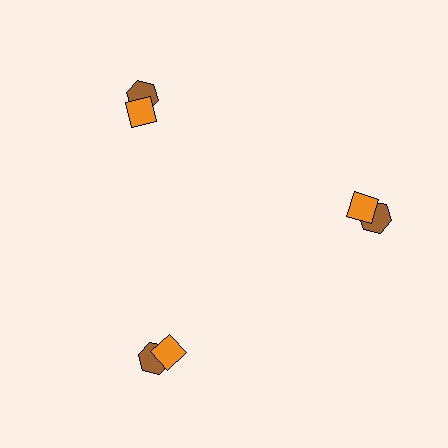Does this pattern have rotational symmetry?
Yes, this pattern has 3-fold rotational symmetry. It looks the same after rotating 120 degrees around the center.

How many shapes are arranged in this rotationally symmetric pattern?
There are 6 shapes, arranged in 3 groups of 2.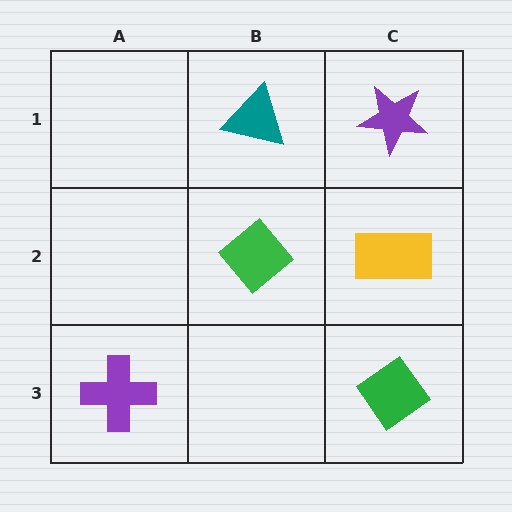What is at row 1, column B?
A teal triangle.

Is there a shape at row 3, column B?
No, that cell is empty.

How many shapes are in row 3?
2 shapes.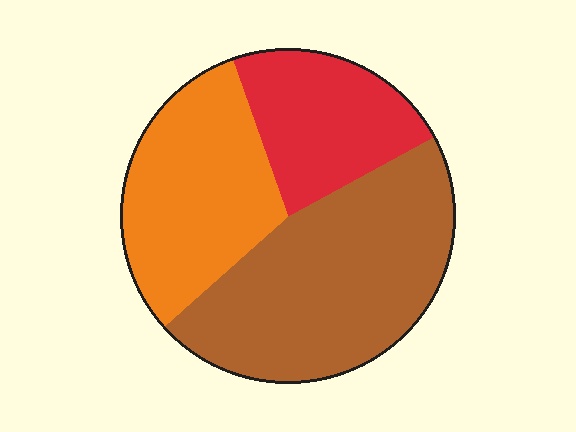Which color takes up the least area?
Red, at roughly 25%.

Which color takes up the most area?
Brown, at roughly 45%.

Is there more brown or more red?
Brown.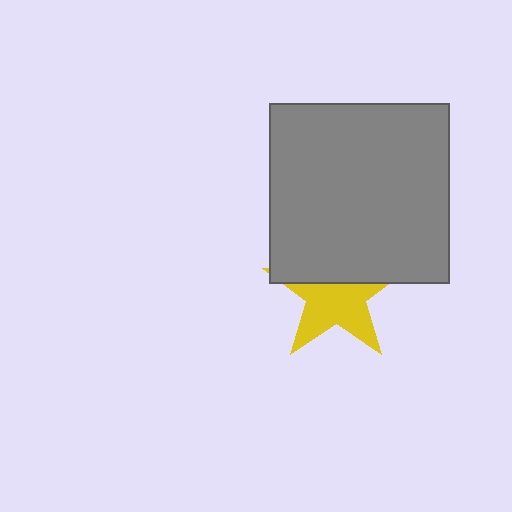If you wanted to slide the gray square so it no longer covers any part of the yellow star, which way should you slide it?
Slide it up — that is the most direct way to separate the two shapes.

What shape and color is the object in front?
The object in front is a gray square.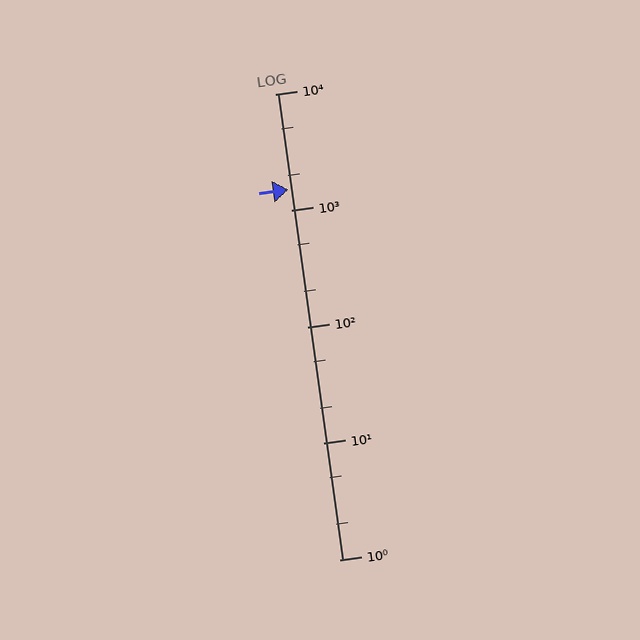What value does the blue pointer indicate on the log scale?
The pointer indicates approximately 1500.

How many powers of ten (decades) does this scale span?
The scale spans 4 decades, from 1 to 10000.